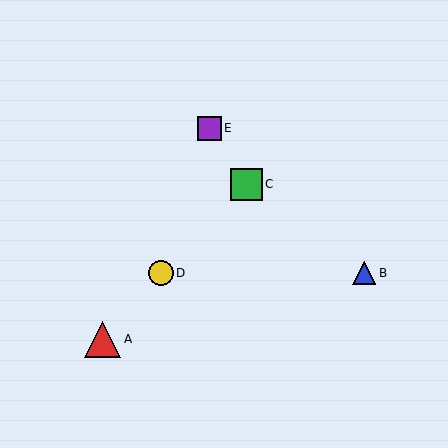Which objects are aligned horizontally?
Objects B, D are aligned horizontally.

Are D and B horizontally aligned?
Yes, both are at y≈273.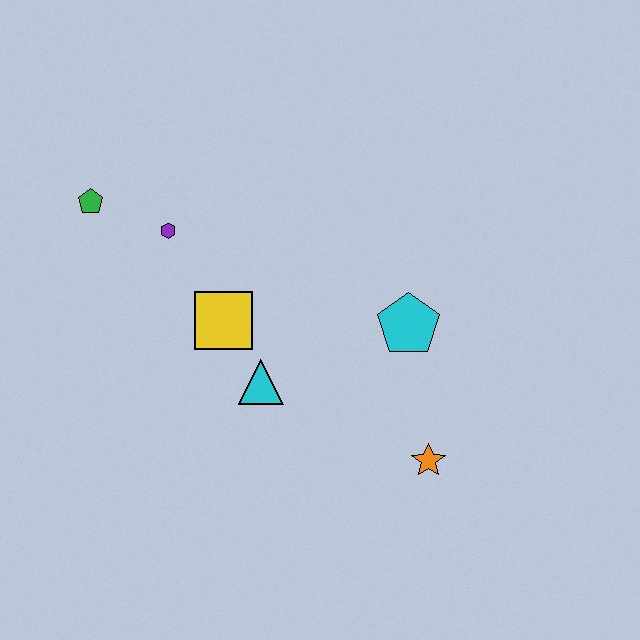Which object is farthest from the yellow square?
The orange star is farthest from the yellow square.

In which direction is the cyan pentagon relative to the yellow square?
The cyan pentagon is to the right of the yellow square.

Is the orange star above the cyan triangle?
No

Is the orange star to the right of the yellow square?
Yes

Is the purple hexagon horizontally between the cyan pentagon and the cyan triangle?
No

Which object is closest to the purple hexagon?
The green pentagon is closest to the purple hexagon.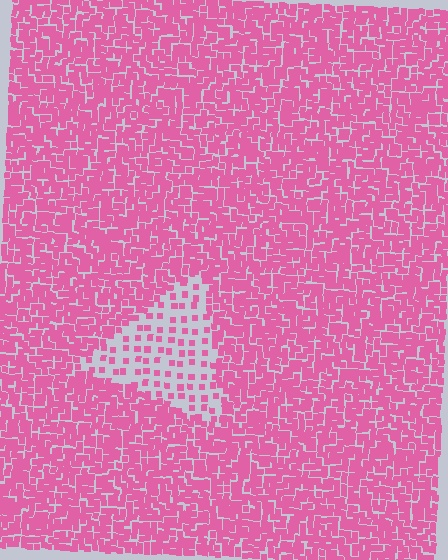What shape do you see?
I see a triangle.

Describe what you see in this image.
The image contains small pink elements arranged at two different densities. A triangle-shaped region is visible where the elements are less densely packed than the surrounding area.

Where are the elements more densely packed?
The elements are more densely packed outside the triangle boundary.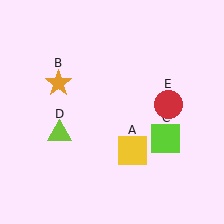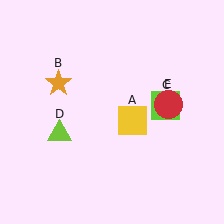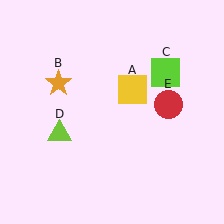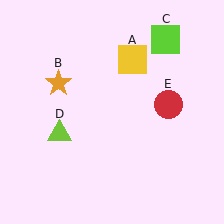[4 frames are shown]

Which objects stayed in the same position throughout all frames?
Orange star (object B) and lime triangle (object D) and red circle (object E) remained stationary.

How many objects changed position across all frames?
2 objects changed position: yellow square (object A), lime square (object C).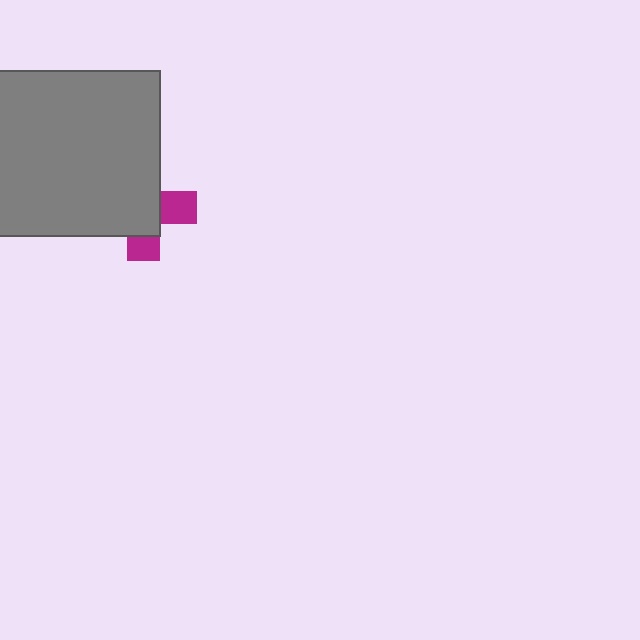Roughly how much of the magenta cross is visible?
A small part of it is visible (roughly 33%).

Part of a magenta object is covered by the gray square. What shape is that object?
It is a cross.